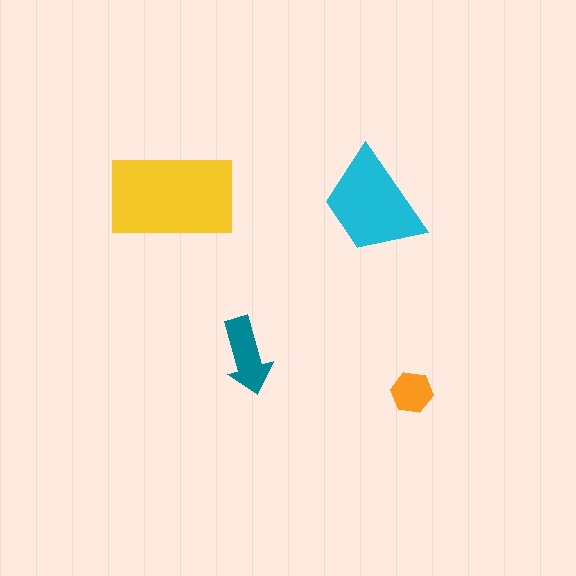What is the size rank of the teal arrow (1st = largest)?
3rd.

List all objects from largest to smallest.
The yellow rectangle, the cyan trapezoid, the teal arrow, the orange hexagon.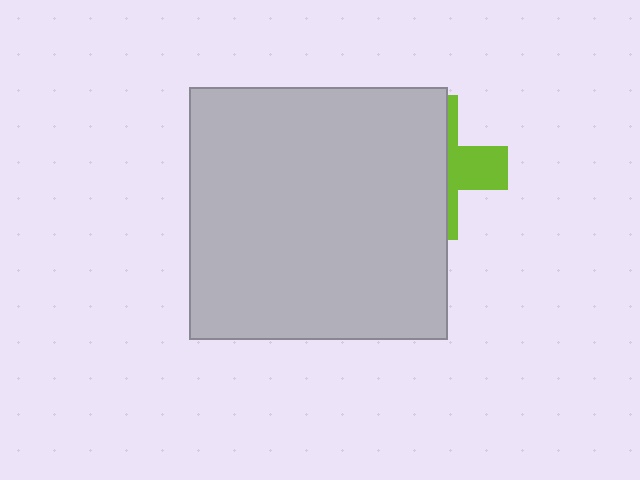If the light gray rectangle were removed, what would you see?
You would see the complete lime cross.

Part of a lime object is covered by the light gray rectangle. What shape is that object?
It is a cross.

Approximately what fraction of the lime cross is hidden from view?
Roughly 66% of the lime cross is hidden behind the light gray rectangle.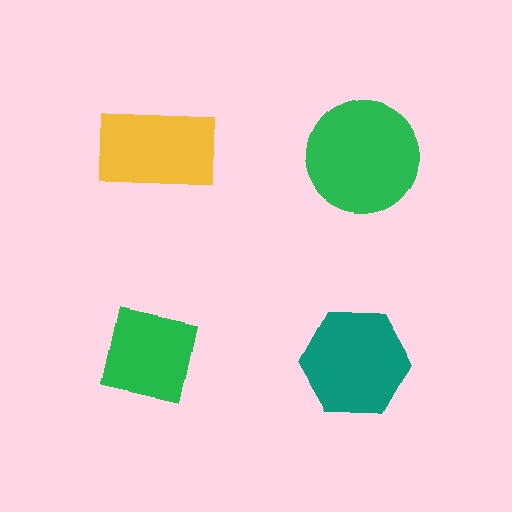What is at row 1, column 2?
A green circle.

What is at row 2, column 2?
A teal hexagon.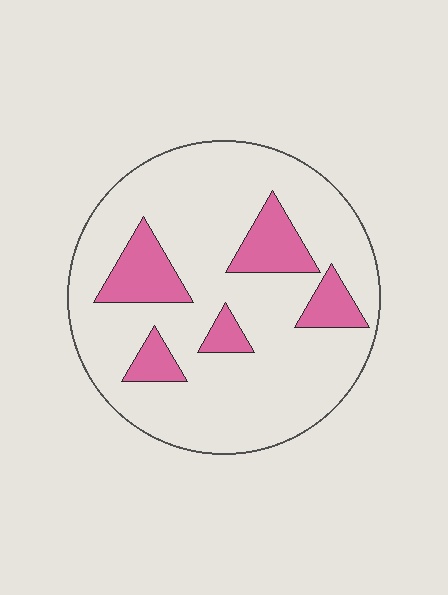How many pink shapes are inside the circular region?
5.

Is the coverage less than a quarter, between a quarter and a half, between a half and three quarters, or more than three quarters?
Less than a quarter.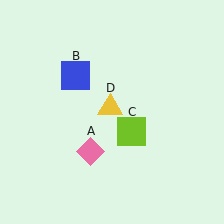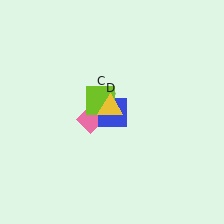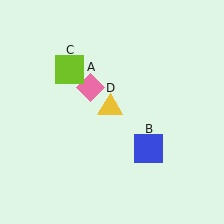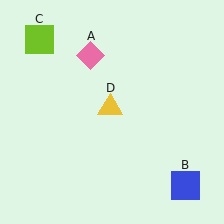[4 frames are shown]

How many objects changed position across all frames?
3 objects changed position: pink diamond (object A), blue square (object B), lime square (object C).